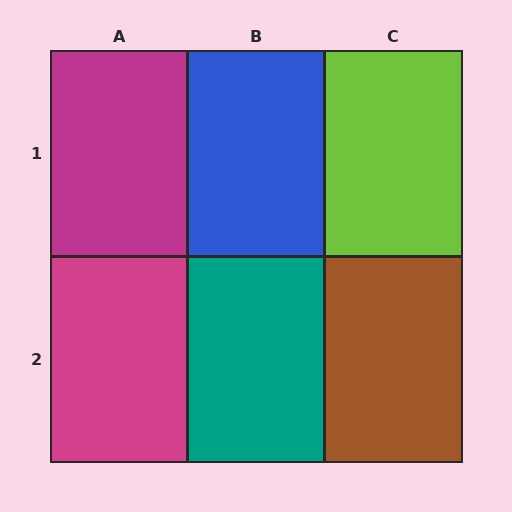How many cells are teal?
1 cell is teal.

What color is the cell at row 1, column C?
Lime.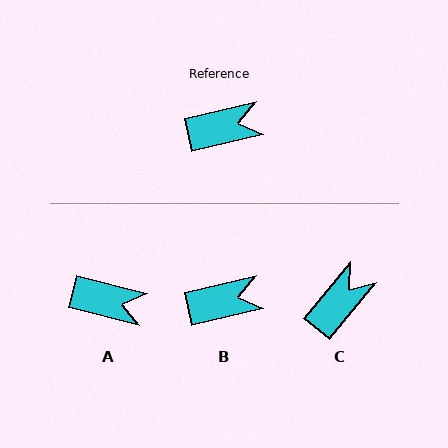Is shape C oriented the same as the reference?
No, it is off by about 37 degrees.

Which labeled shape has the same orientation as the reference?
B.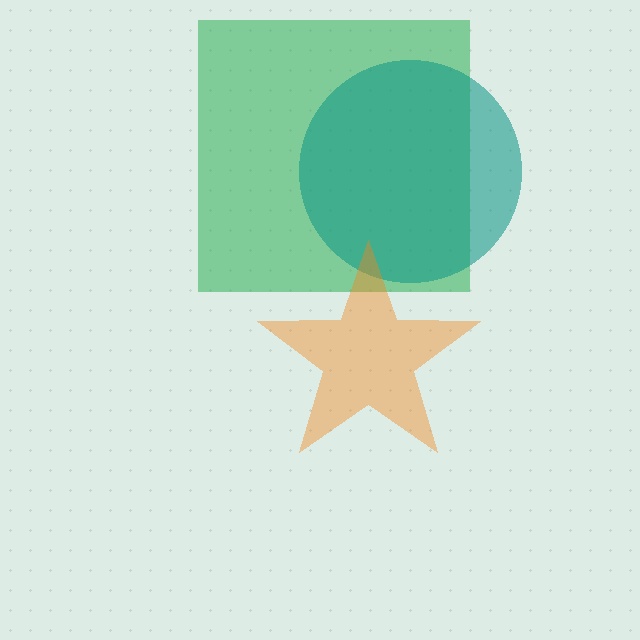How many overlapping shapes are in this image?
There are 3 overlapping shapes in the image.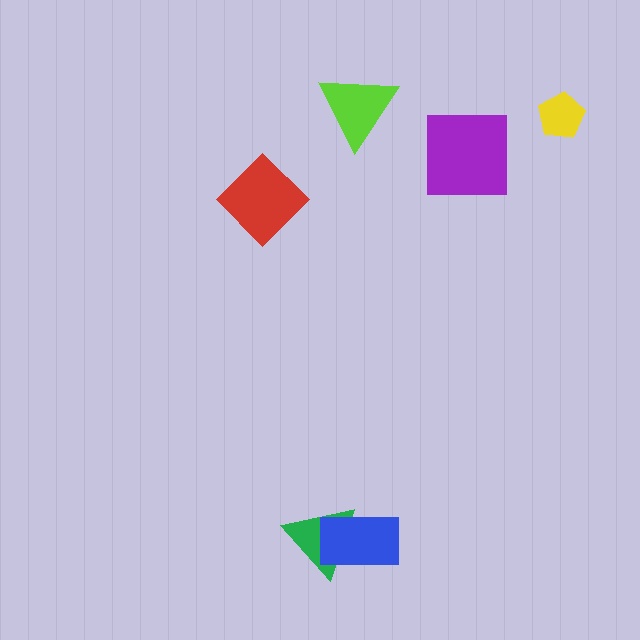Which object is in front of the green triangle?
The blue rectangle is in front of the green triangle.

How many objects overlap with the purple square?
0 objects overlap with the purple square.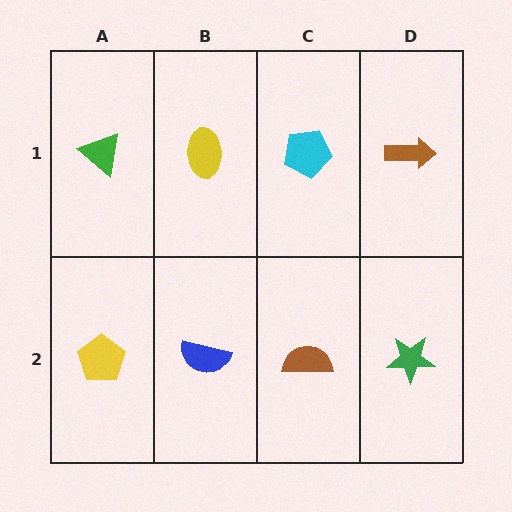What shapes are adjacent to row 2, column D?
A brown arrow (row 1, column D), a brown semicircle (row 2, column C).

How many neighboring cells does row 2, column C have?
3.